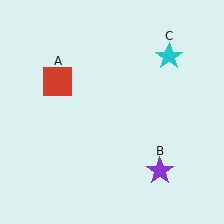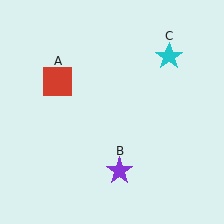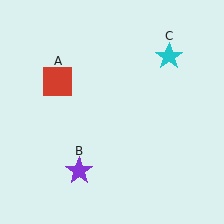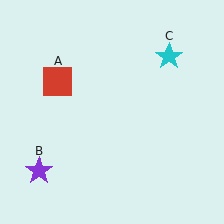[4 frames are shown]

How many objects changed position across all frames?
1 object changed position: purple star (object B).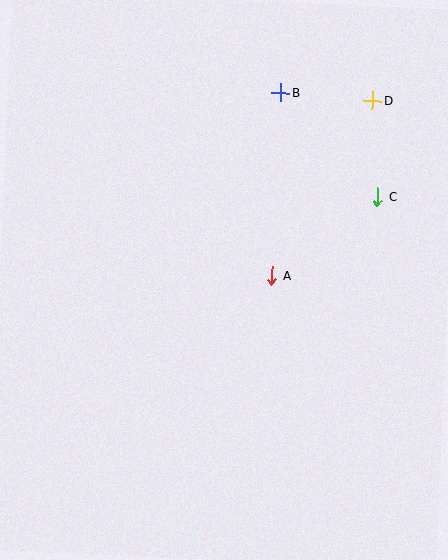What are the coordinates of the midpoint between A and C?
The midpoint between A and C is at (325, 236).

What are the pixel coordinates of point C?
Point C is at (377, 197).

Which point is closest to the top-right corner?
Point D is closest to the top-right corner.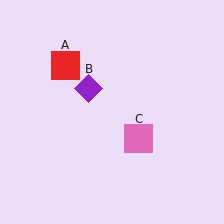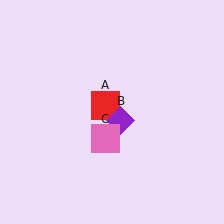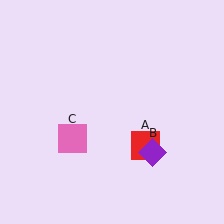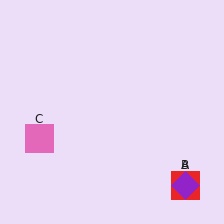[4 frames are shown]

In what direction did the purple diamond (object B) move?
The purple diamond (object B) moved down and to the right.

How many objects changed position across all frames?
3 objects changed position: red square (object A), purple diamond (object B), pink square (object C).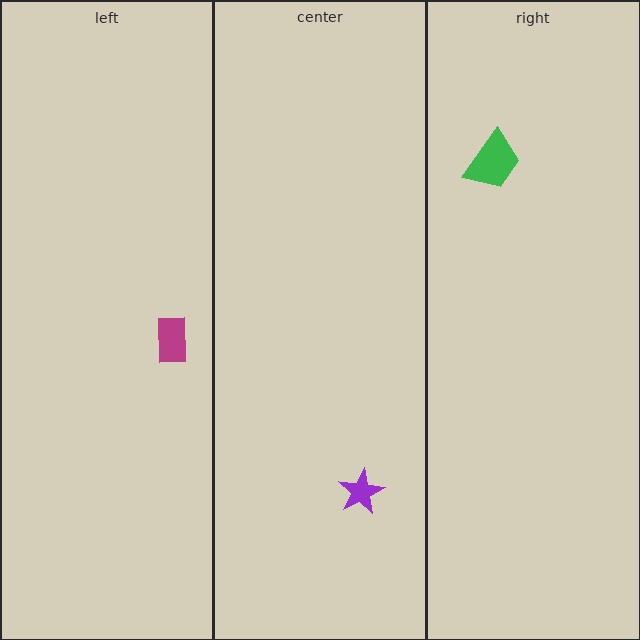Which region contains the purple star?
The center region.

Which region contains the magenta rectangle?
The left region.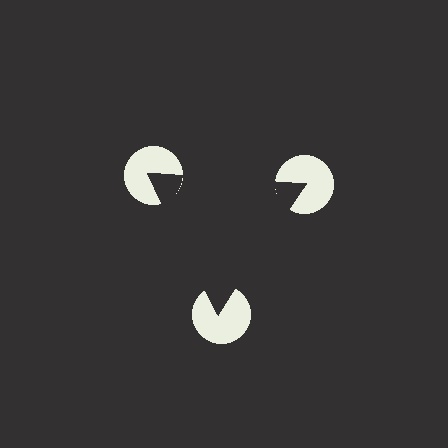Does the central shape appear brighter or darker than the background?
It typically appears slightly darker than the background, even though no actual brightness change is drawn.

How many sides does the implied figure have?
3 sides.